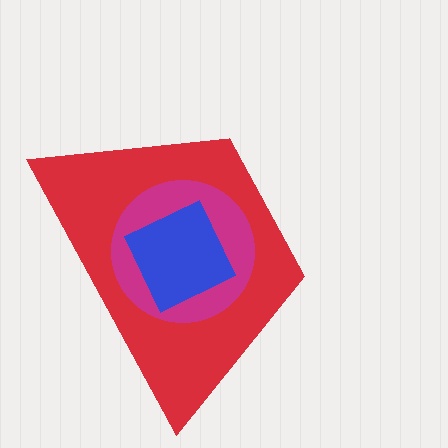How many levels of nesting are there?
3.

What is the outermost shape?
The red trapezoid.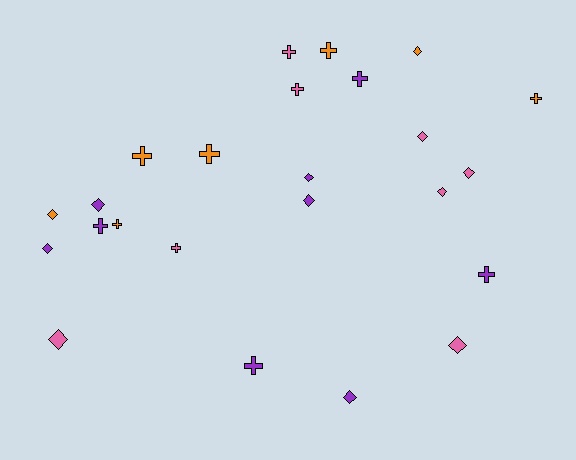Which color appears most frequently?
Purple, with 9 objects.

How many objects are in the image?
There are 24 objects.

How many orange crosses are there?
There are 5 orange crosses.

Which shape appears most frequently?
Diamond, with 12 objects.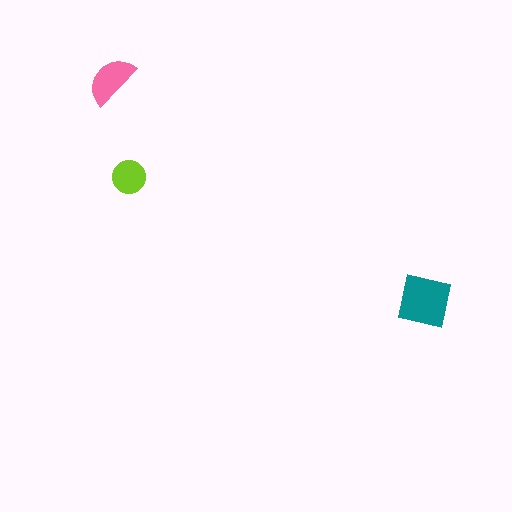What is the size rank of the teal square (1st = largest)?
1st.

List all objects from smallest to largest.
The lime circle, the pink semicircle, the teal square.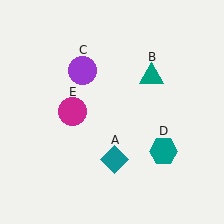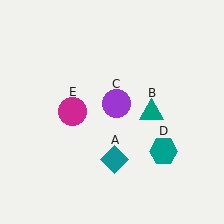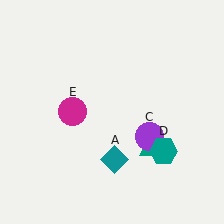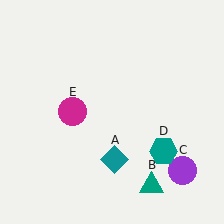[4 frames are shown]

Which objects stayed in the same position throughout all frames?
Teal diamond (object A) and teal hexagon (object D) and magenta circle (object E) remained stationary.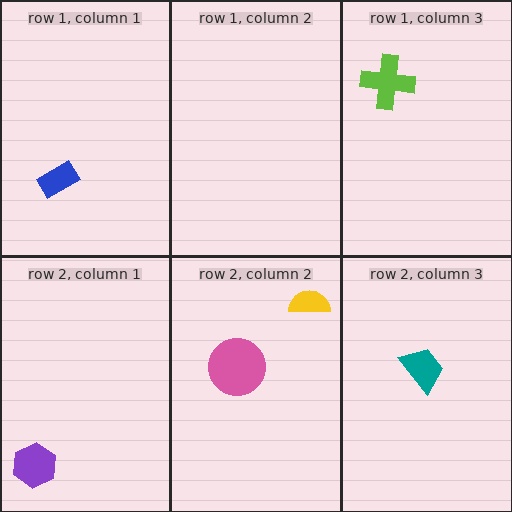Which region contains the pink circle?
The row 2, column 2 region.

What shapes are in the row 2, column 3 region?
The teal trapezoid.